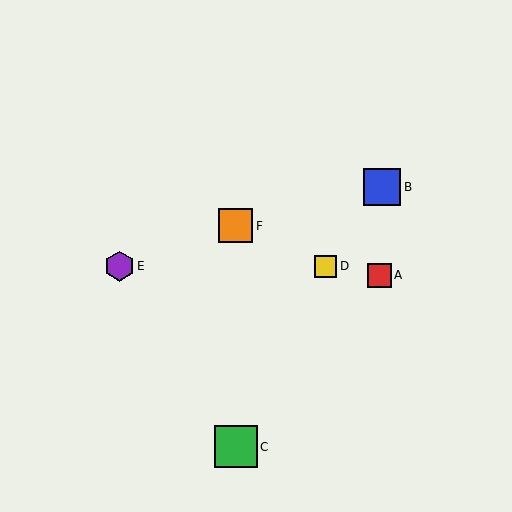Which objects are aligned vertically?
Objects C, F are aligned vertically.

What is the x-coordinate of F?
Object F is at x≈236.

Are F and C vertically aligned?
Yes, both are at x≈236.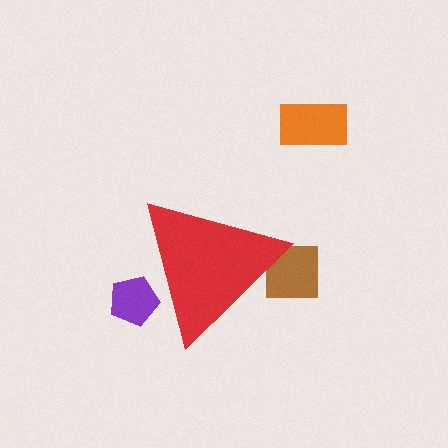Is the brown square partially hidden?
Yes, the brown square is partially hidden behind the red triangle.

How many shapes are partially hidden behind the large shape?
2 shapes are partially hidden.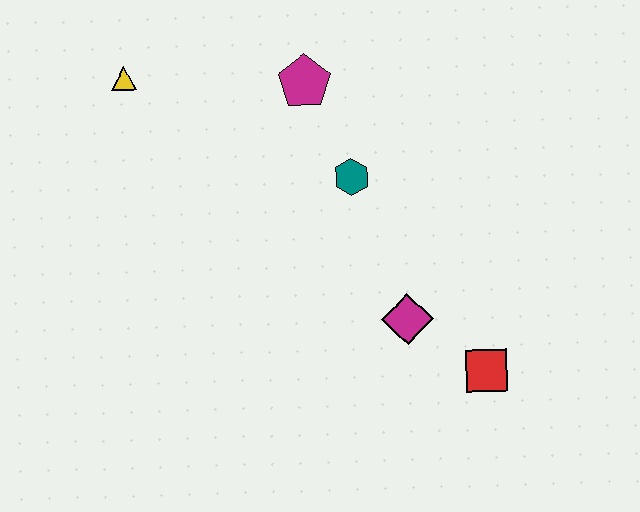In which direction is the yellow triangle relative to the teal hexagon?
The yellow triangle is to the left of the teal hexagon.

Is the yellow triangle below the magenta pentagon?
No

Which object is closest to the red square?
The magenta diamond is closest to the red square.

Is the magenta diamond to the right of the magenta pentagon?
Yes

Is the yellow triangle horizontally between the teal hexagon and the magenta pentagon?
No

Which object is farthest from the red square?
The yellow triangle is farthest from the red square.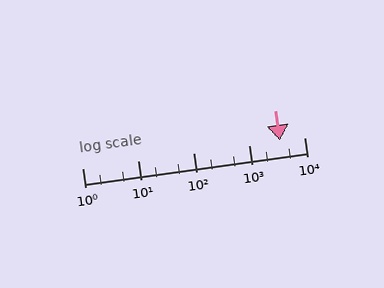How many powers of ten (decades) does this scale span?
The scale spans 4 decades, from 1 to 10000.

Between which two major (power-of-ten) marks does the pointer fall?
The pointer is between 1000 and 10000.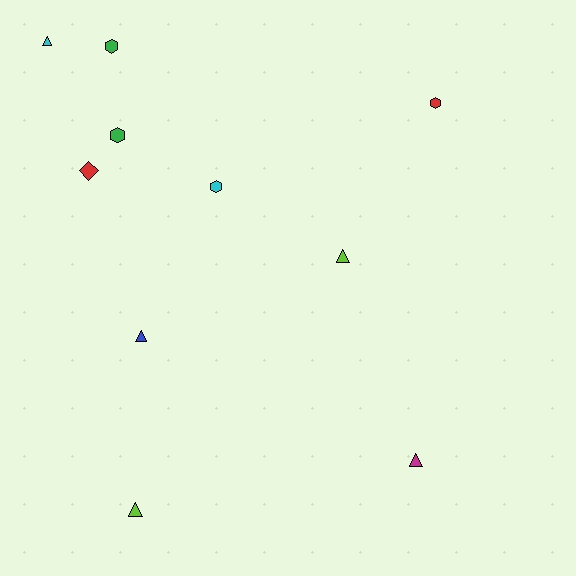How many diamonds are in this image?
There is 1 diamond.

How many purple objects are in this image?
There are no purple objects.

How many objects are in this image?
There are 10 objects.